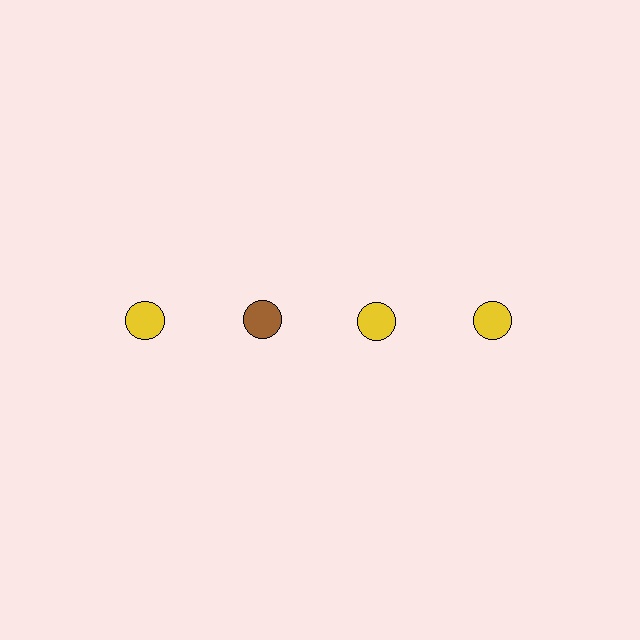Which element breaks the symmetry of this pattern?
The brown circle in the top row, second from left column breaks the symmetry. All other shapes are yellow circles.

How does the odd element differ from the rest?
It has a different color: brown instead of yellow.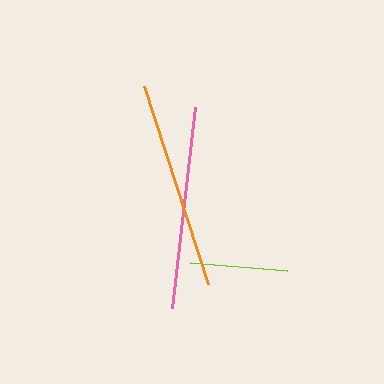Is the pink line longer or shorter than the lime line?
The pink line is longer than the lime line.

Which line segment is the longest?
The orange line is the longest at approximately 209 pixels.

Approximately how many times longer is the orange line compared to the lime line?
The orange line is approximately 2.1 times the length of the lime line.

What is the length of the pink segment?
The pink segment is approximately 202 pixels long.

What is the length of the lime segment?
The lime segment is approximately 98 pixels long.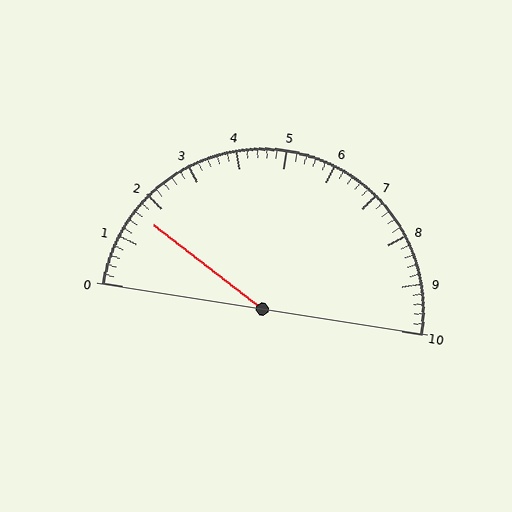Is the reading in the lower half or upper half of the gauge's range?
The reading is in the lower half of the range (0 to 10).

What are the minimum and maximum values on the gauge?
The gauge ranges from 0 to 10.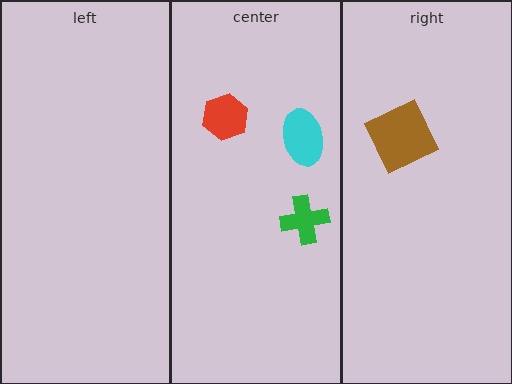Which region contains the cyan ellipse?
The center region.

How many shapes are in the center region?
3.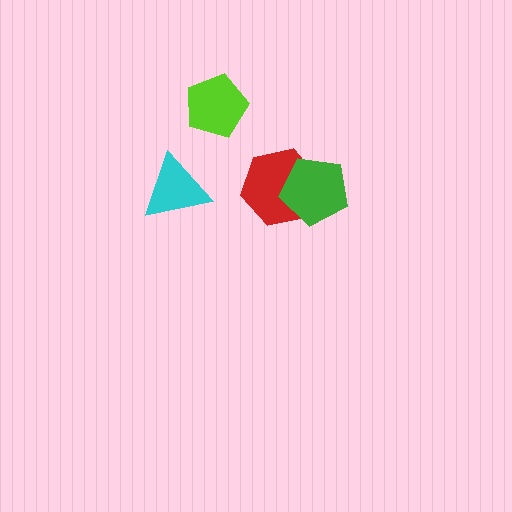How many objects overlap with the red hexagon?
1 object overlaps with the red hexagon.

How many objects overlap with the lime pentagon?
0 objects overlap with the lime pentagon.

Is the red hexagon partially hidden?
Yes, it is partially covered by another shape.